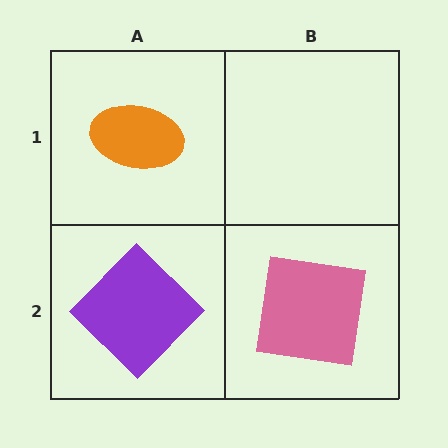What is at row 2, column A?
A purple diamond.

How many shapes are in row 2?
2 shapes.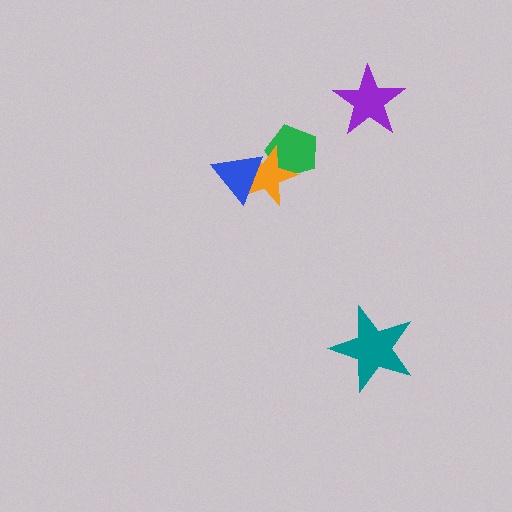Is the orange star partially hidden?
Yes, it is partially covered by another shape.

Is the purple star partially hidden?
No, no other shape covers it.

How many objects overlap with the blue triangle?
1 object overlaps with the blue triangle.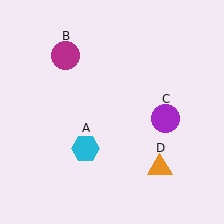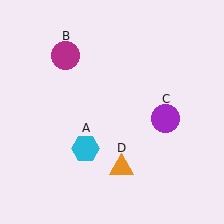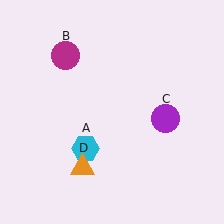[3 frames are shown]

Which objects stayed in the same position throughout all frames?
Cyan hexagon (object A) and magenta circle (object B) and purple circle (object C) remained stationary.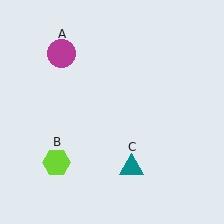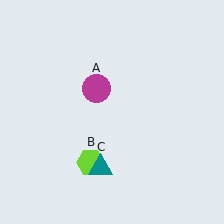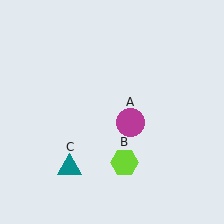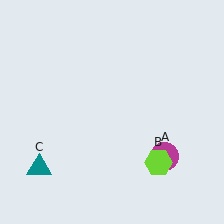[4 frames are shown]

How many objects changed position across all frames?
3 objects changed position: magenta circle (object A), lime hexagon (object B), teal triangle (object C).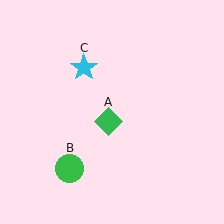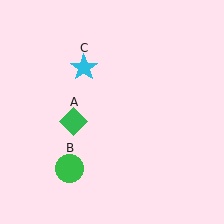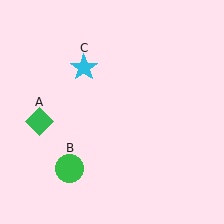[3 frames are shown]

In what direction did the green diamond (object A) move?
The green diamond (object A) moved left.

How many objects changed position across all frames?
1 object changed position: green diamond (object A).